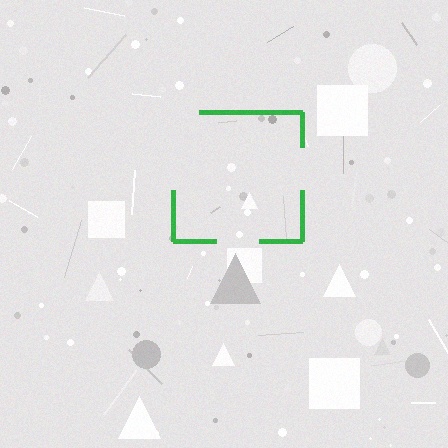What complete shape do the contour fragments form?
The contour fragments form a square.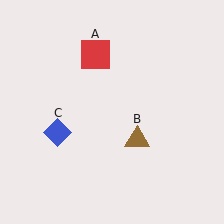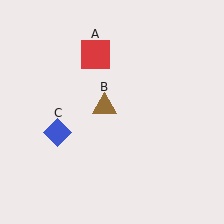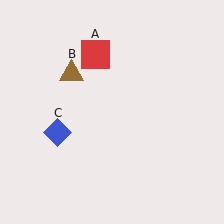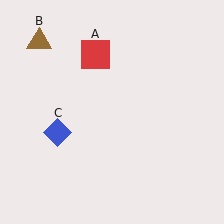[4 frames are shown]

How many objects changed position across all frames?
1 object changed position: brown triangle (object B).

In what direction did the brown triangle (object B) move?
The brown triangle (object B) moved up and to the left.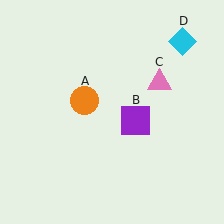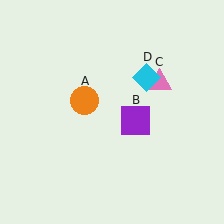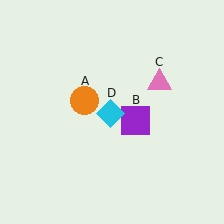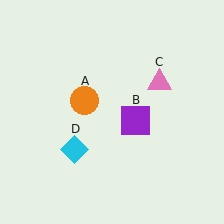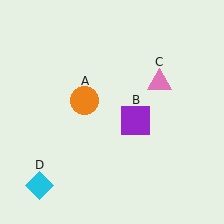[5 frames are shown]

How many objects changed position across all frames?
1 object changed position: cyan diamond (object D).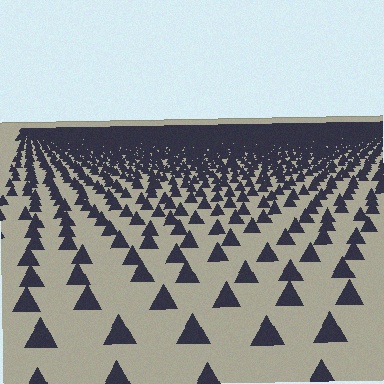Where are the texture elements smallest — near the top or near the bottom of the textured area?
Near the top.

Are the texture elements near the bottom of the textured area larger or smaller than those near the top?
Larger. Near the bottom, elements are closer to the viewer and appear at a bigger on-screen size.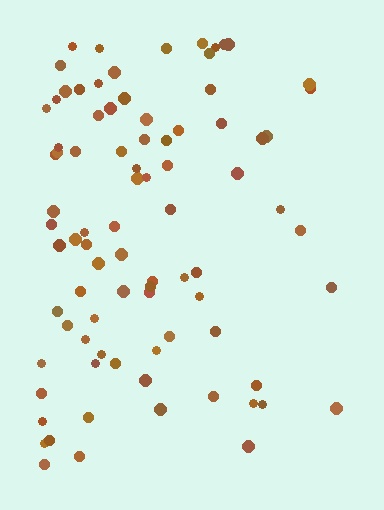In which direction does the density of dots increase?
From right to left, with the left side densest.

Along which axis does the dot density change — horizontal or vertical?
Horizontal.